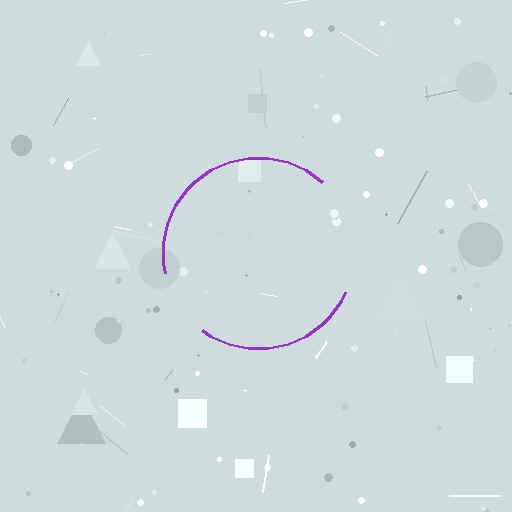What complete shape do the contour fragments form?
The contour fragments form a circle.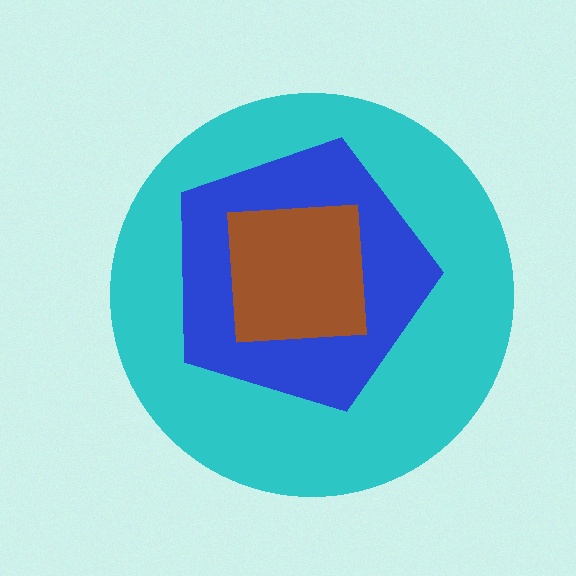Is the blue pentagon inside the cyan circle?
Yes.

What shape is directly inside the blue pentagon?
The brown square.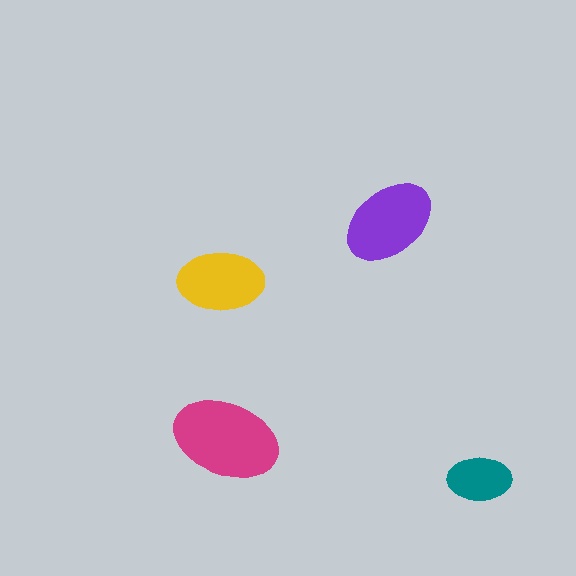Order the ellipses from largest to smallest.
the magenta one, the purple one, the yellow one, the teal one.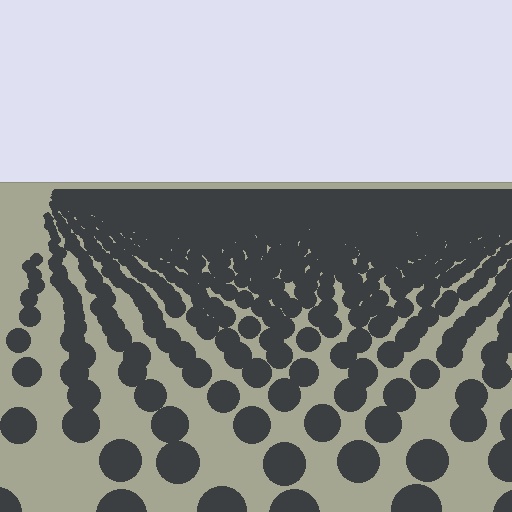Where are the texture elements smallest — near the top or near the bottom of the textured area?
Near the top.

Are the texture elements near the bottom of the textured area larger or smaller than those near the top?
Larger. Near the bottom, elements are closer to the viewer and appear at a bigger on-screen size.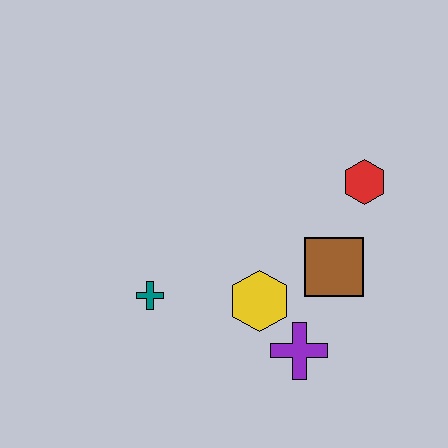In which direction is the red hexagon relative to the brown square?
The red hexagon is above the brown square.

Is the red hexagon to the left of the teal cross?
No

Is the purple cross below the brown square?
Yes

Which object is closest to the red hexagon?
The brown square is closest to the red hexagon.